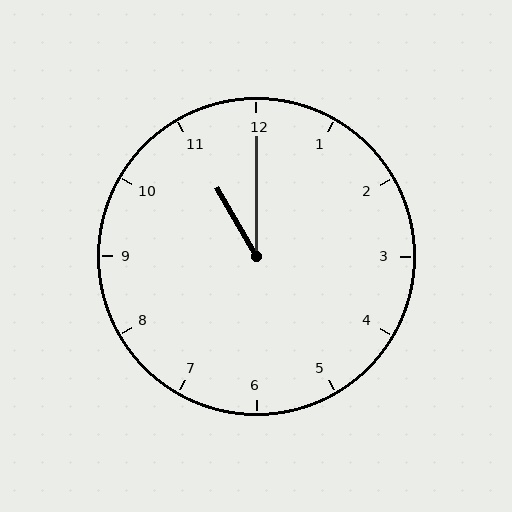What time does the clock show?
11:00.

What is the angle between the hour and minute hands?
Approximately 30 degrees.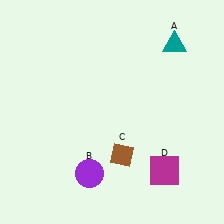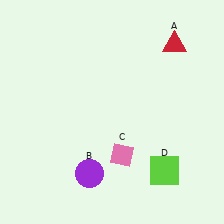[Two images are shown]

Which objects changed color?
A changed from teal to red. C changed from brown to pink. D changed from magenta to lime.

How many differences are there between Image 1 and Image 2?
There are 3 differences between the two images.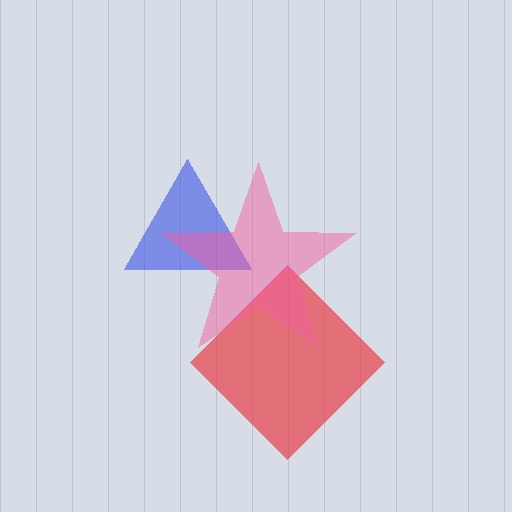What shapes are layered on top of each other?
The layered shapes are: a blue triangle, a red diamond, a pink star.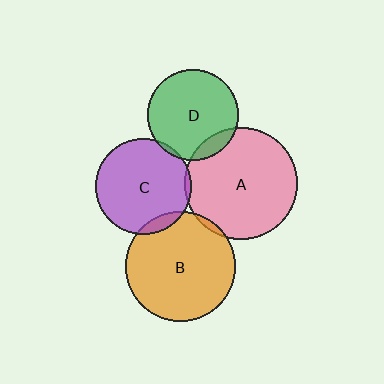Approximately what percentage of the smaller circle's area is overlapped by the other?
Approximately 5%.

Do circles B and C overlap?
Yes.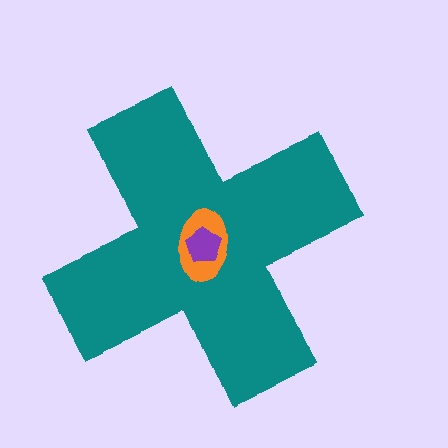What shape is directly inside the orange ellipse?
The purple pentagon.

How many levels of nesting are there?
3.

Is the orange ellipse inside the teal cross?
Yes.